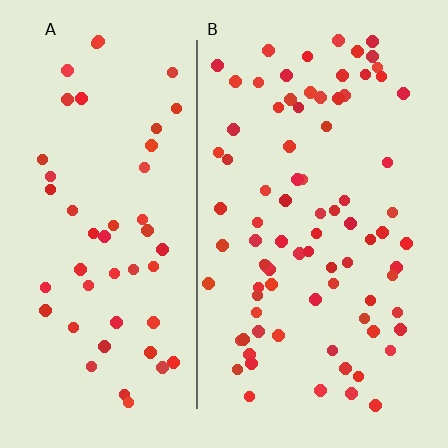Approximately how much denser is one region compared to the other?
Approximately 1.6× — region B over region A.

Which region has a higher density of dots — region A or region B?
B (the right).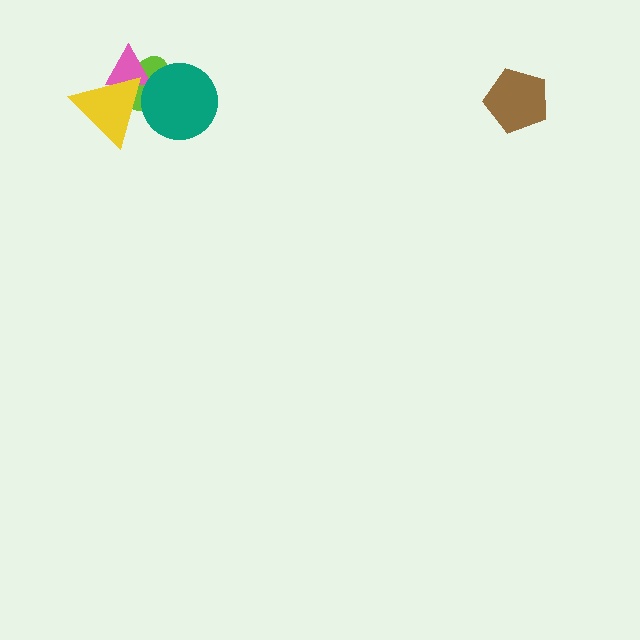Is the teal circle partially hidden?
Yes, it is partially covered by another shape.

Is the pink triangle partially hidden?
Yes, it is partially covered by another shape.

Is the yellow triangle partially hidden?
No, no other shape covers it.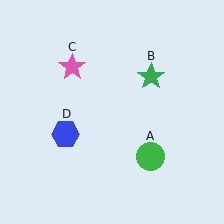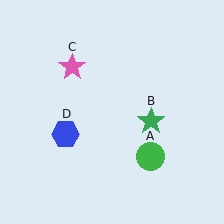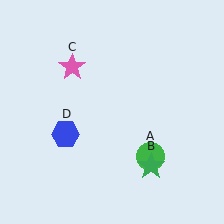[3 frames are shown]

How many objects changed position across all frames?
1 object changed position: green star (object B).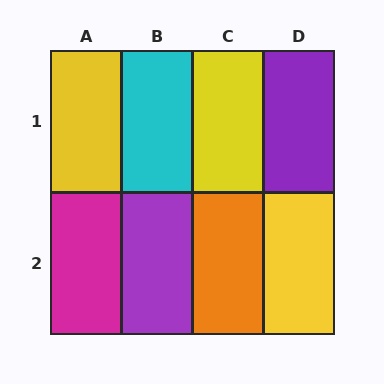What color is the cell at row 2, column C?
Orange.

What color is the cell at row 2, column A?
Magenta.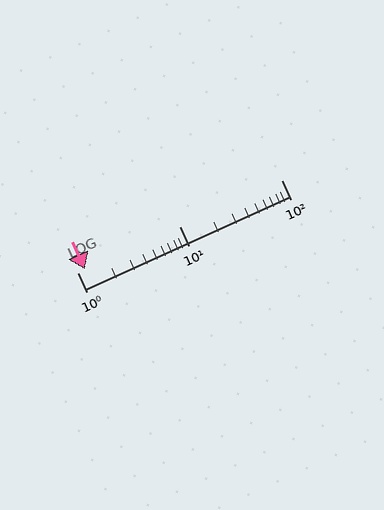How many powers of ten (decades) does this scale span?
The scale spans 2 decades, from 1 to 100.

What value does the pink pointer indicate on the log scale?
The pointer indicates approximately 1.2.